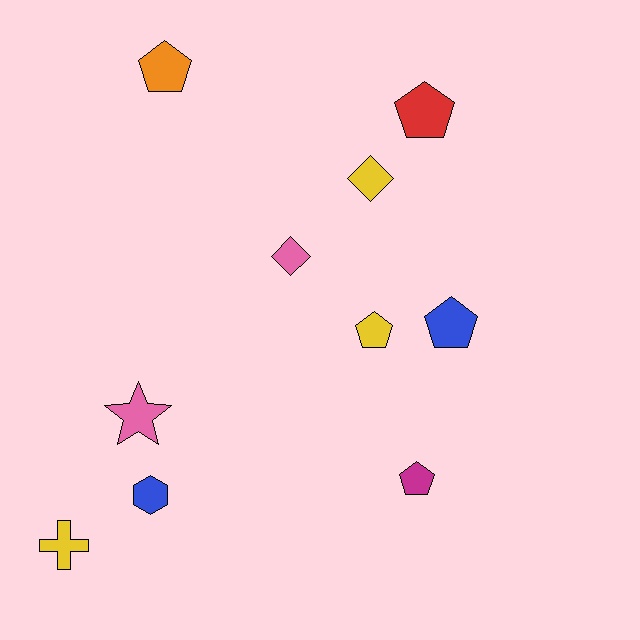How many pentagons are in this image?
There are 5 pentagons.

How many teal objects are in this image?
There are no teal objects.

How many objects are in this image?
There are 10 objects.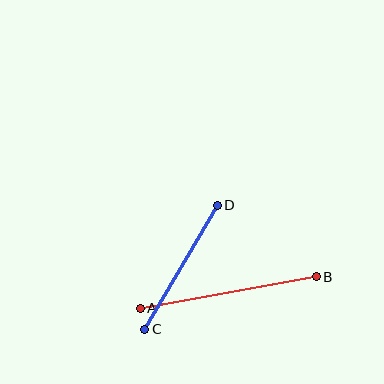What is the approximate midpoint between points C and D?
The midpoint is at approximately (181, 267) pixels.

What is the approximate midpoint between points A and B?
The midpoint is at approximately (228, 293) pixels.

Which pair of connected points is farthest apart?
Points A and B are farthest apart.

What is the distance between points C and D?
The distance is approximately 143 pixels.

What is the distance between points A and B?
The distance is approximately 178 pixels.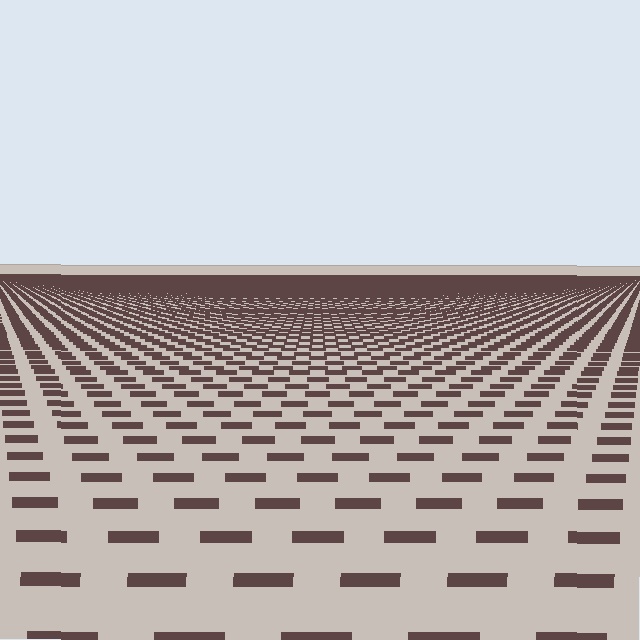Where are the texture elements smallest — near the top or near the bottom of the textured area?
Near the top.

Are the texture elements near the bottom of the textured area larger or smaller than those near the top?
Larger. Near the bottom, elements are closer to the viewer and appear at a bigger on-screen size.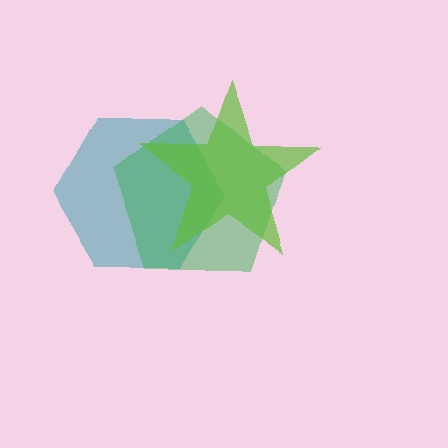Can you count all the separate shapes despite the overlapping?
Yes, there are 3 separate shapes.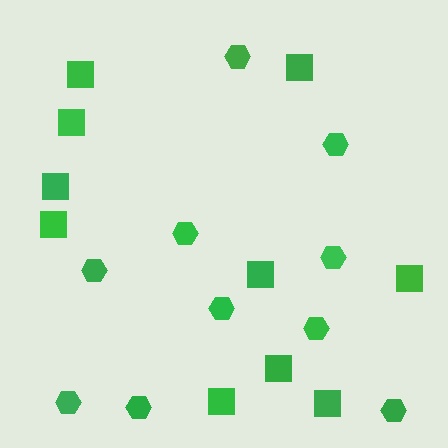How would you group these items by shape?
There are 2 groups: one group of hexagons (10) and one group of squares (10).